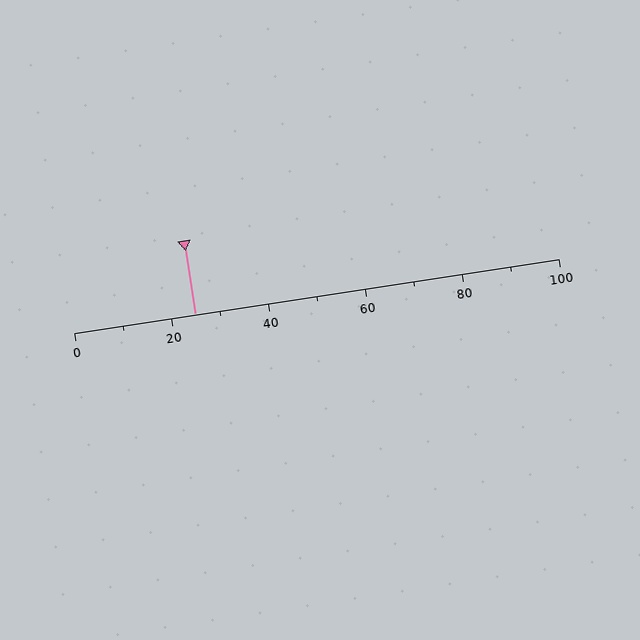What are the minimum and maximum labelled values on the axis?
The axis runs from 0 to 100.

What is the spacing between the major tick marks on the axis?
The major ticks are spaced 20 apart.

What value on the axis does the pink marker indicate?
The marker indicates approximately 25.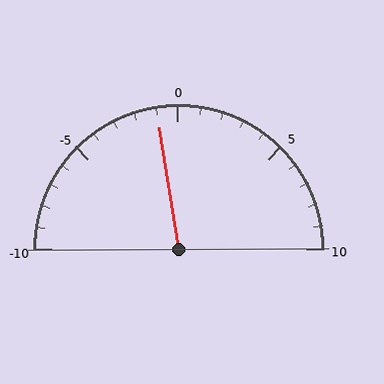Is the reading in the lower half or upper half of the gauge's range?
The reading is in the lower half of the range (-10 to 10).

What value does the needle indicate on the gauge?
The needle indicates approximately -1.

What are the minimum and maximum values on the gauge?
The gauge ranges from -10 to 10.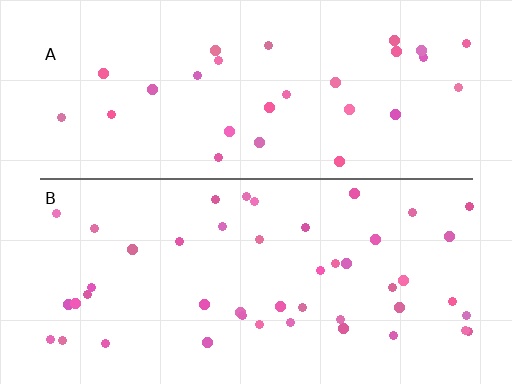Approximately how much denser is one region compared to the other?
Approximately 1.6× — region B over region A.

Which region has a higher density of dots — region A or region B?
B (the bottom).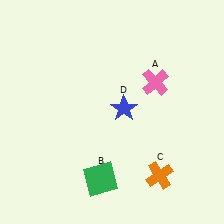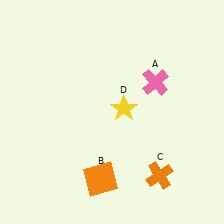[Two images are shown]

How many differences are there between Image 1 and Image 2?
There are 2 differences between the two images.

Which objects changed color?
B changed from green to orange. D changed from blue to yellow.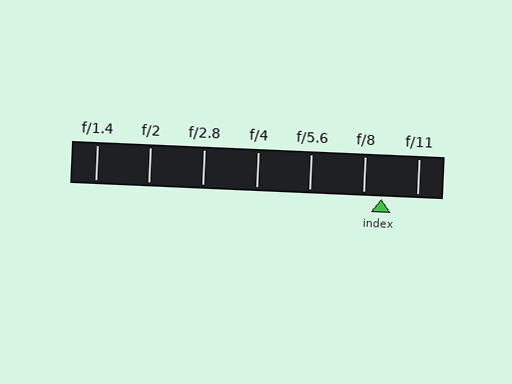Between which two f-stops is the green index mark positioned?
The index mark is between f/8 and f/11.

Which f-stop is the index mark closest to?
The index mark is closest to f/8.